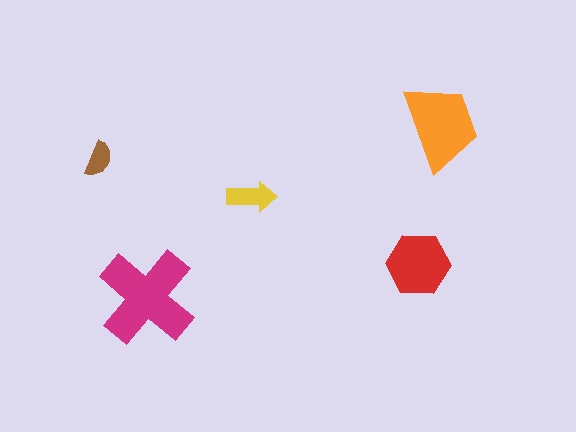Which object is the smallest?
The brown semicircle.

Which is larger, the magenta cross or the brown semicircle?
The magenta cross.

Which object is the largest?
The magenta cross.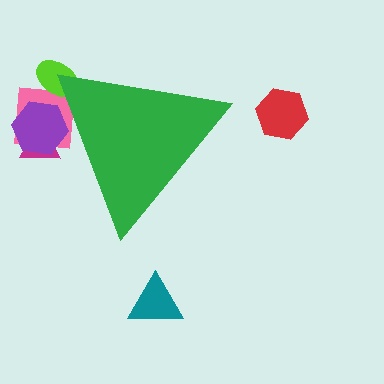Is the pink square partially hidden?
Yes, the pink square is partially hidden behind the green triangle.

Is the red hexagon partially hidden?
No, the red hexagon is fully visible.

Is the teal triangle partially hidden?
No, the teal triangle is fully visible.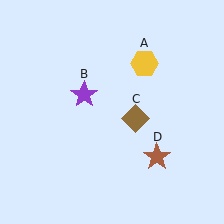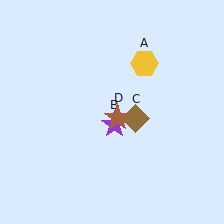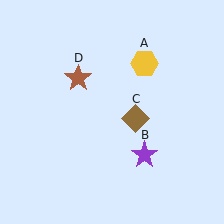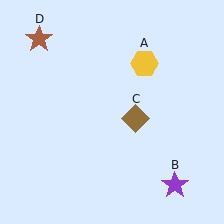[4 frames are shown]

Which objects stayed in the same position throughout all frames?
Yellow hexagon (object A) and brown diamond (object C) remained stationary.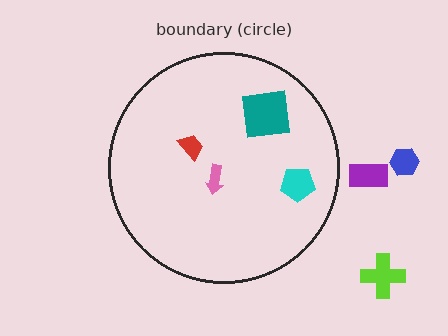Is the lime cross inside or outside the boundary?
Outside.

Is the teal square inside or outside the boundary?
Inside.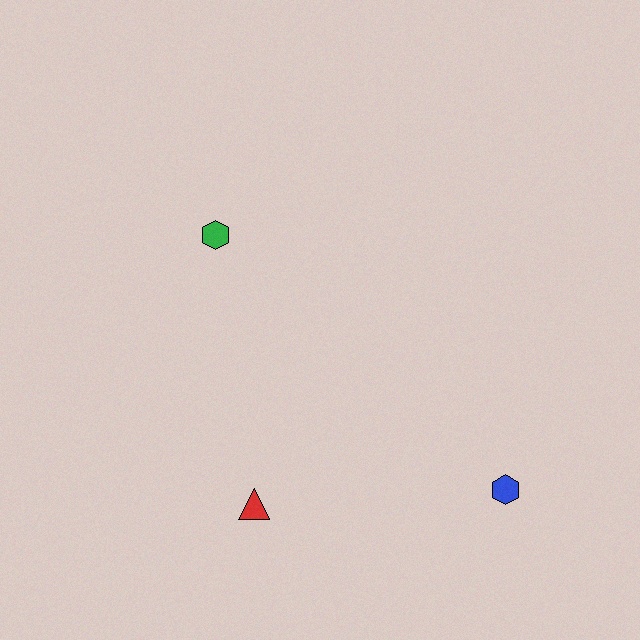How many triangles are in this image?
There is 1 triangle.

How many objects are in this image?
There are 3 objects.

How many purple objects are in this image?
There are no purple objects.